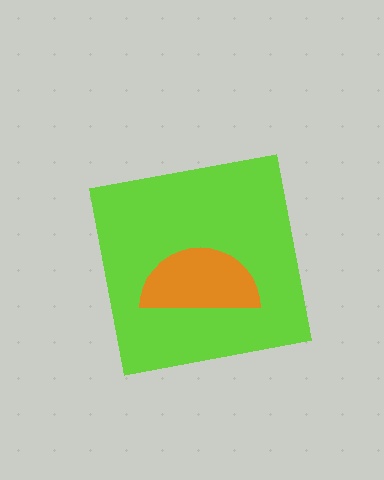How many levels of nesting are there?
2.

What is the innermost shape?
The orange semicircle.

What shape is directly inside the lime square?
The orange semicircle.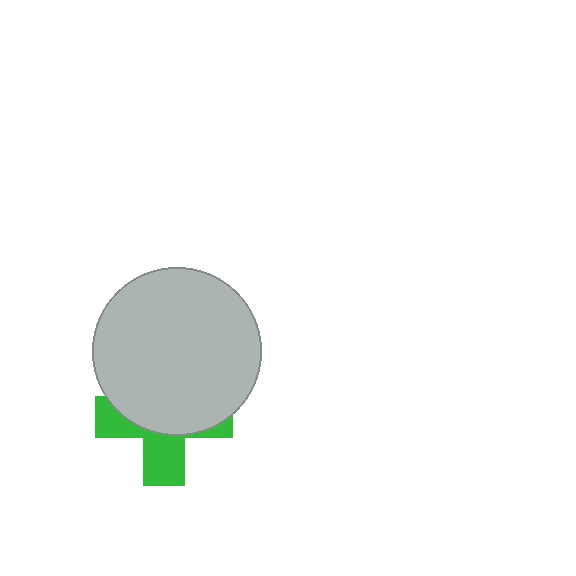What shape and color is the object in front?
The object in front is a light gray circle.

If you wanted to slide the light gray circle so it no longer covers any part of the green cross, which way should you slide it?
Slide it up — that is the most direct way to separate the two shapes.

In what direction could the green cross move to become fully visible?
The green cross could move down. That would shift it out from behind the light gray circle entirely.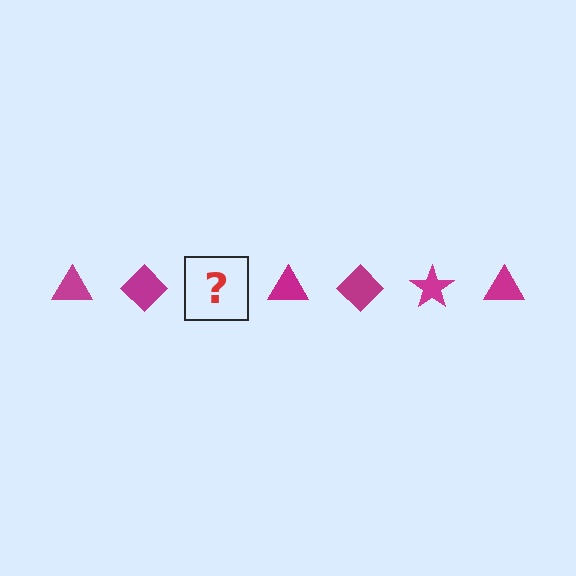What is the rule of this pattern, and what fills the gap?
The rule is that the pattern cycles through triangle, diamond, star shapes in magenta. The gap should be filled with a magenta star.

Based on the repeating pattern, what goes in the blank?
The blank should be a magenta star.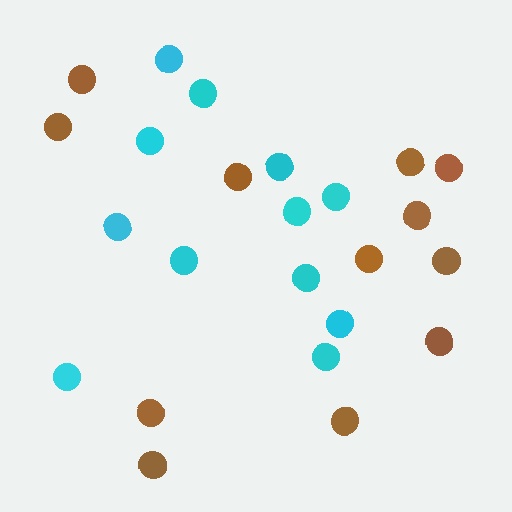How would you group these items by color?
There are 2 groups: one group of brown circles (12) and one group of cyan circles (12).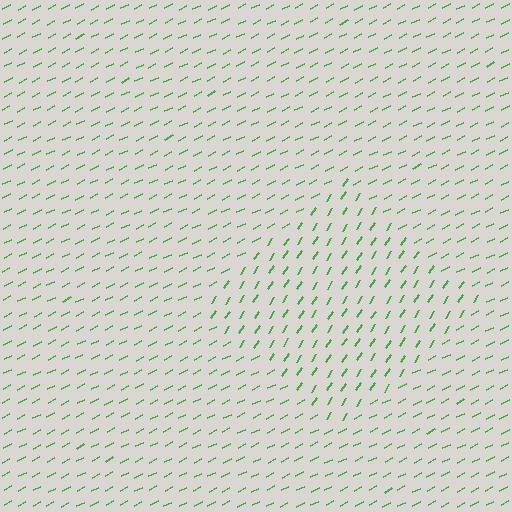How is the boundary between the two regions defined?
The boundary is defined purely by a change in line orientation (approximately 30 degrees difference). All lines are the same color and thickness.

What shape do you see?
I see a diamond.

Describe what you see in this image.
The image is filled with small green line segments. A diamond region in the image has lines oriented differently from the surrounding lines, creating a visible texture boundary.